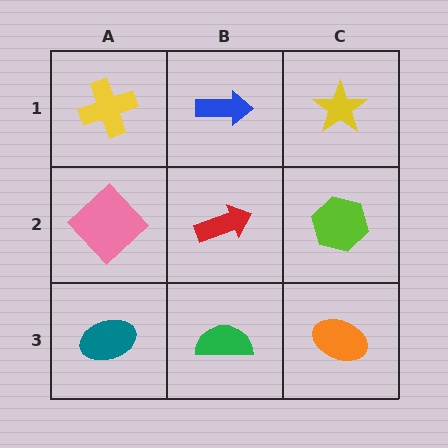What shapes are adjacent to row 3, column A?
A pink diamond (row 2, column A), a green semicircle (row 3, column B).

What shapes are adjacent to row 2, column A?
A yellow cross (row 1, column A), a teal ellipse (row 3, column A), a red arrow (row 2, column B).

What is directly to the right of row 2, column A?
A red arrow.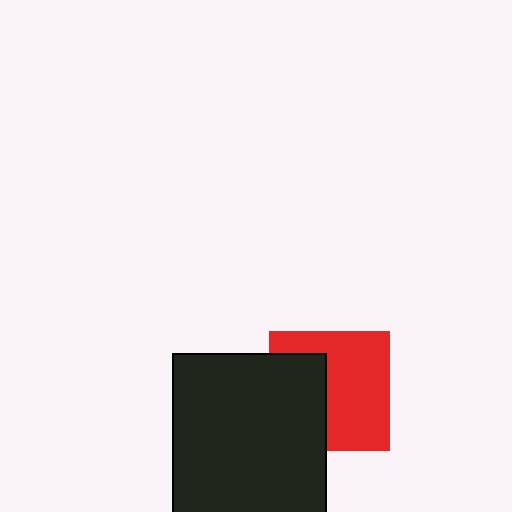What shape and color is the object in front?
The object in front is a black rectangle.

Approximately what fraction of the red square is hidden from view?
Roughly 39% of the red square is hidden behind the black rectangle.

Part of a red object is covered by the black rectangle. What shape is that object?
It is a square.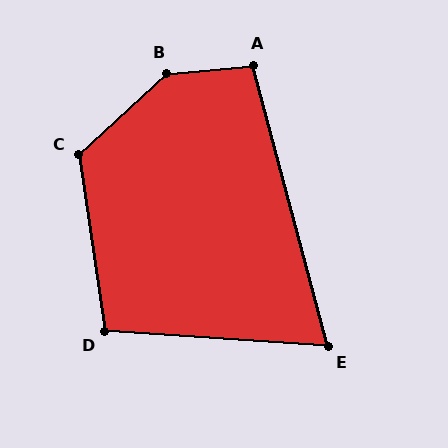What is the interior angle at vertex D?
Approximately 102 degrees (obtuse).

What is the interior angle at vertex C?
Approximately 124 degrees (obtuse).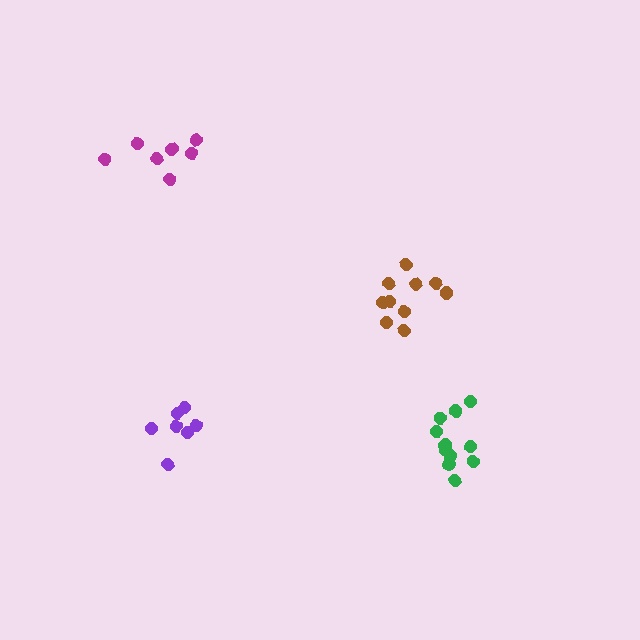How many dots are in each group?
Group 1: 7 dots, Group 2: 11 dots, Group 3: 10 dots, Group 4: 7 dots (35 total).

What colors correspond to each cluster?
The clusters are colored: purple, green, brown, magenta.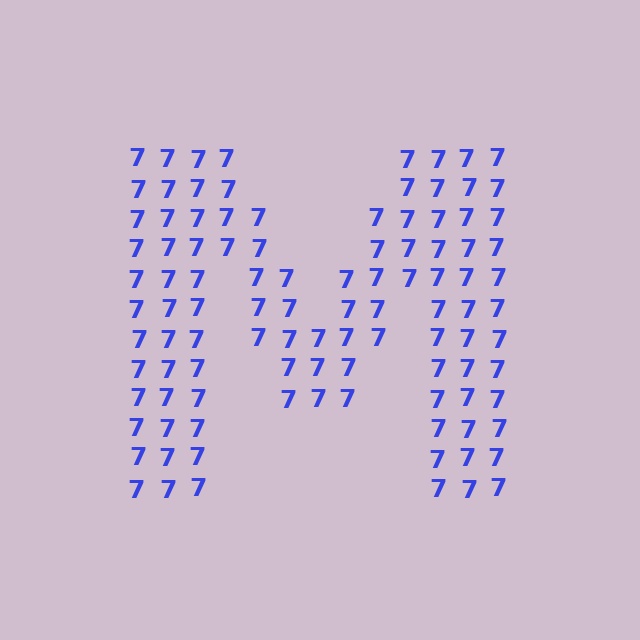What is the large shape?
The large shape is the letter M.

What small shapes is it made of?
It is made of small digit 7's.